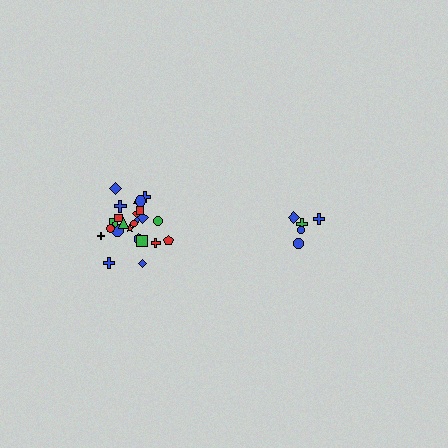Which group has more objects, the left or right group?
The left group.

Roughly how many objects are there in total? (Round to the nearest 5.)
Roughly 30 objects in total.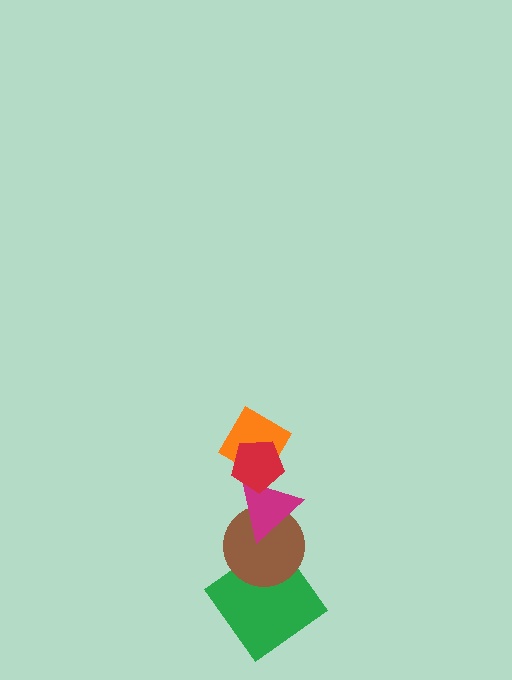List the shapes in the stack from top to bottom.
From top to bottom: the red pentagon, the orange diamond, the magenta triangle, the brown circle, the green diamond.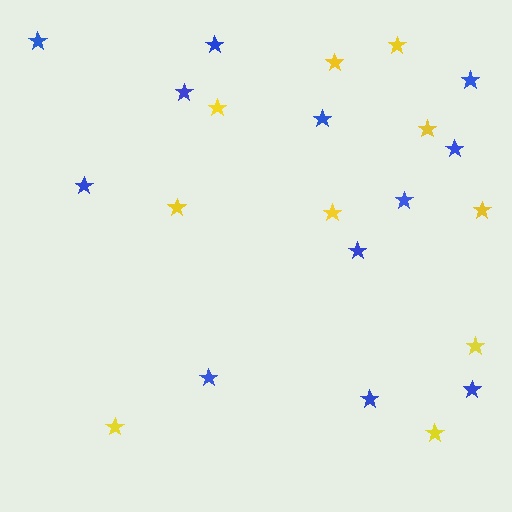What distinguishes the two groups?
There are 2 groups: one group of blue stars (12) and one group of yellow stars (10).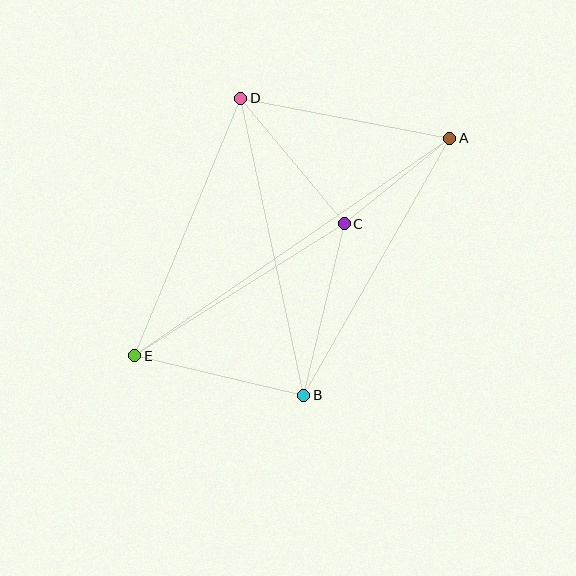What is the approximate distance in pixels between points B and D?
The distance between B and D is approximately 304 pixels.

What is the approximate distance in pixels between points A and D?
The distance between A and D is approximately 213 pixels.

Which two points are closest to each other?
Points A and C are closest to each other.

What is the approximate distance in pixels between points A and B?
The distance between A and B is approximately 296 pixels.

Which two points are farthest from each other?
Points A and E are farthest from each other.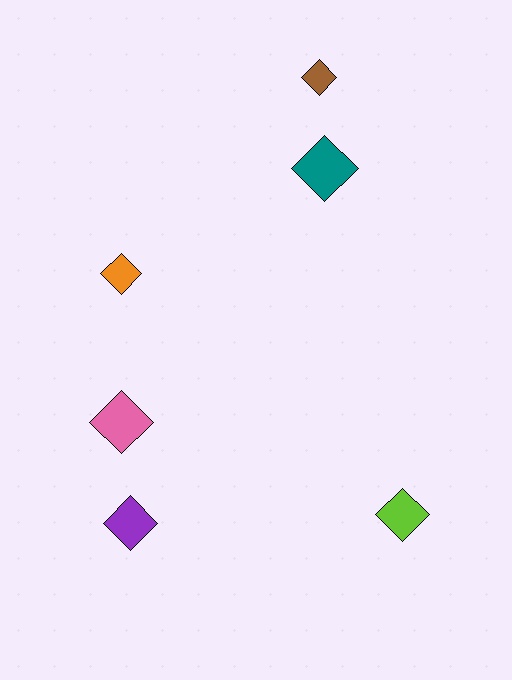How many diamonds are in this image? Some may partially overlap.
There are 6 diamonds.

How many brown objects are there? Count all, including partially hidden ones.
There is 1 brown object.